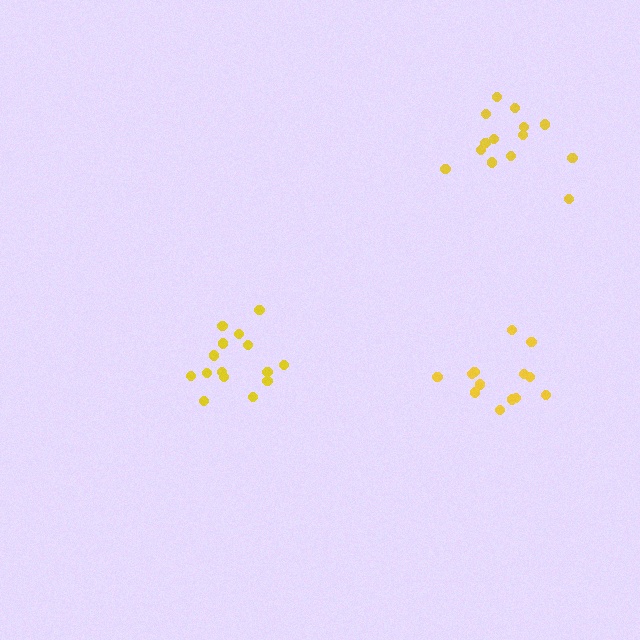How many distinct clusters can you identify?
There are 3 distinct clusters.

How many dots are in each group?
Group 1: 14 dots, Group 2: 15 dots, Group 3: 13 dots (42 total).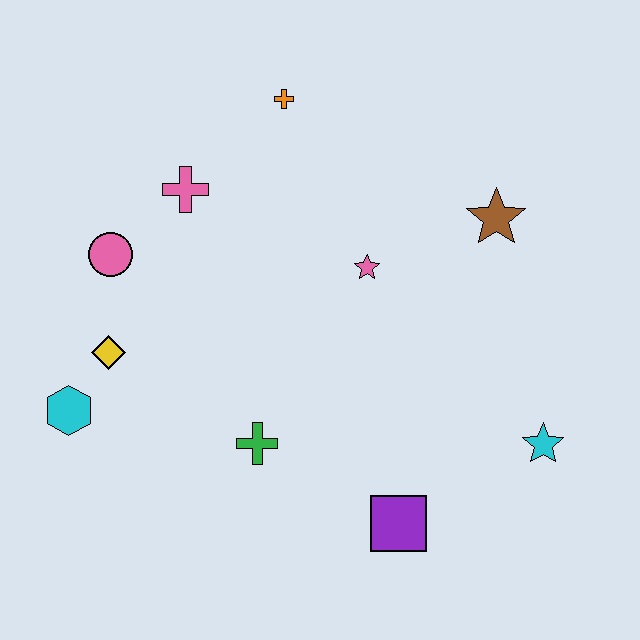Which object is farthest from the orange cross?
The purple square is farthest from the orange cross.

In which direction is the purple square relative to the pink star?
The purple square is below the pink star.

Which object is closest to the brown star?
The pink star is closest to the brown star.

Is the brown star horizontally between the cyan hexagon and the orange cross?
No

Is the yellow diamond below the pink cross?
Yes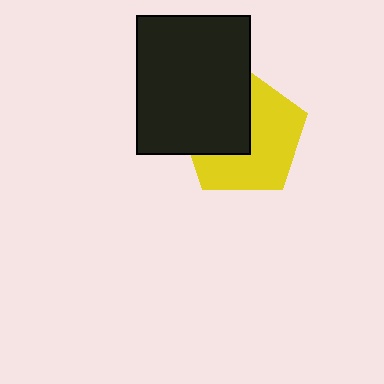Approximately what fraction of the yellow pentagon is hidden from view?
Roughly 43% of the yellow pentagon is hidden behind the black rectangle.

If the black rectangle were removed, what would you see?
You would see the complete yellow pentagon.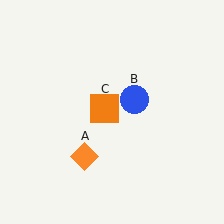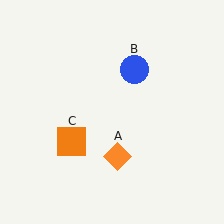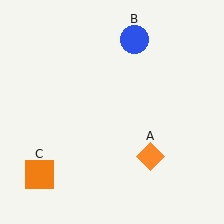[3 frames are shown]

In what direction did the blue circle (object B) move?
The blue circle (object B) moved up.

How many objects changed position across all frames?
3 objects changed position: orange diamond (object A), blue circle (object B), orange square (object C).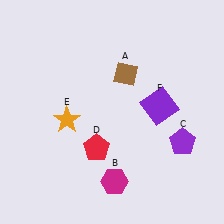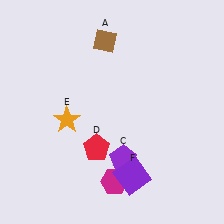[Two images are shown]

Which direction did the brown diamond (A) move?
The brown diamond (A) moved up.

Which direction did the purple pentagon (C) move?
The purple pentagon (C) moved left.